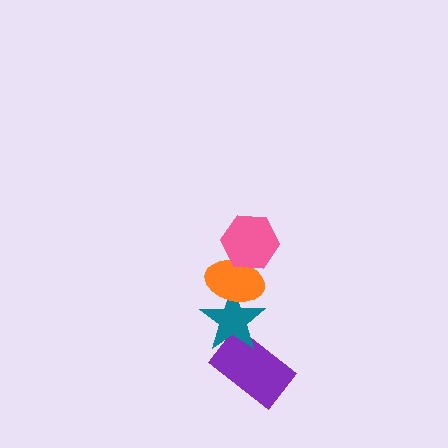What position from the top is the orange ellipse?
The orange ellipse is 2nd from the top.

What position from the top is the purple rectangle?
The purple rectangle is 4th from the top.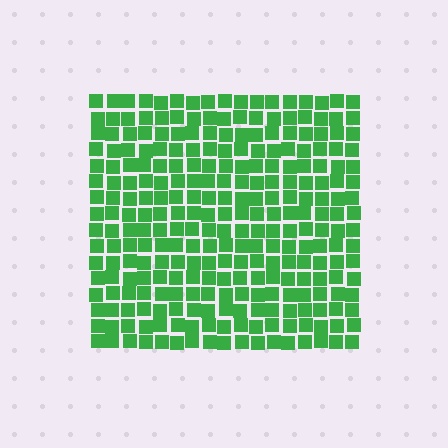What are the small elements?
The small elements are squares.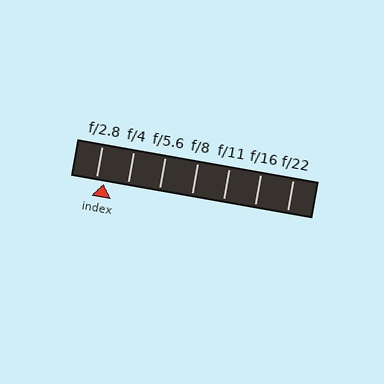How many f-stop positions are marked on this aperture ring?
There are 7 f-stop positions marked.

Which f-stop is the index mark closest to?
The index mark is closest to f/2.8.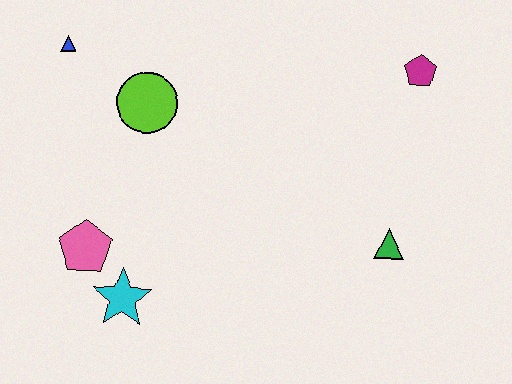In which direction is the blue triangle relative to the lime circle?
The blue triangle is to the left of the lime circle.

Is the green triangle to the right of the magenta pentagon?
No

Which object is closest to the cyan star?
The pink pentagon is closest to the cyan star.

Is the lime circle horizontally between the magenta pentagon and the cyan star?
Yes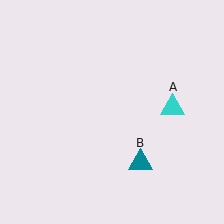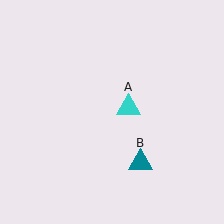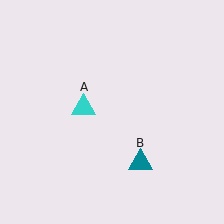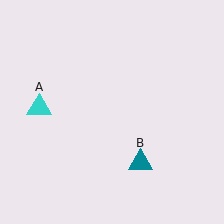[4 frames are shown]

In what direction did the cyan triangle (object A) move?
The cyan triangle (object A) moved left.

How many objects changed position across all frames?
1 object changed position: cyan triangle (object A).